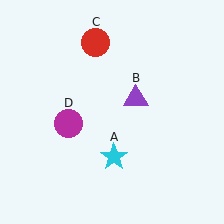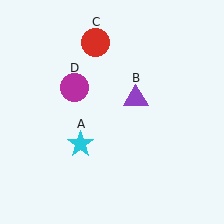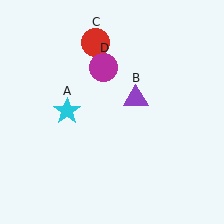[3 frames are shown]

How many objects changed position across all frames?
2 objects changed position: cyan star (object A), magenta circle (object D).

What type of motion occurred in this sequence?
The cyan star (object A), magenta circle (object D) rotated clockwise around the center of the scene.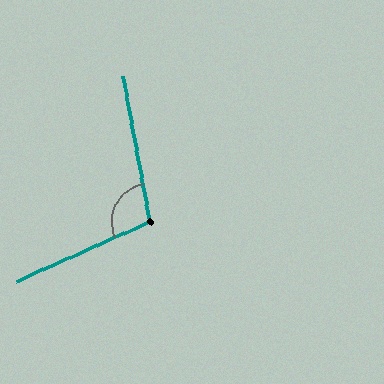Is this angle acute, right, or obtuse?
It is obtuse.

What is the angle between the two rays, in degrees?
Approximately 103 degrees.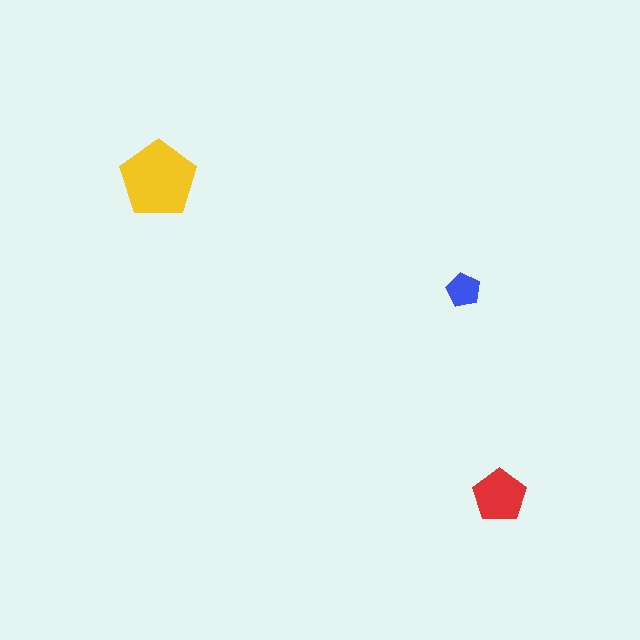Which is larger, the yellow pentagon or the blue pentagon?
The yellow one.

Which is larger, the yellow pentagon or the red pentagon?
The yellow one.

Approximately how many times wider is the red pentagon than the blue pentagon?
About 1.5 times wider.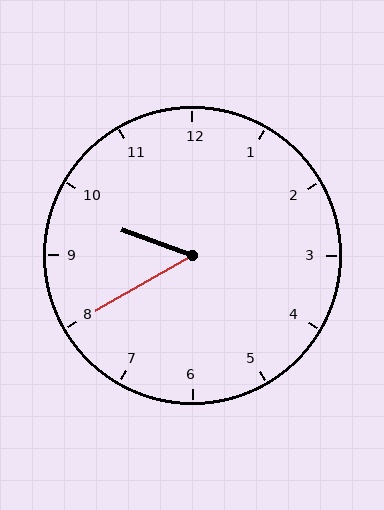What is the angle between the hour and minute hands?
Approximately 50 degrees.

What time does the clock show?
9:40.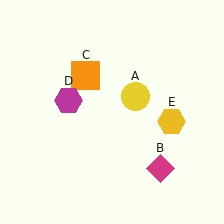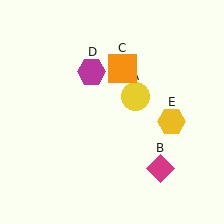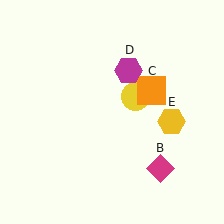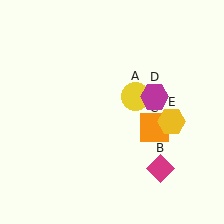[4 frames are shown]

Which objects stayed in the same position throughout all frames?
Yellow circle (object A) and magenta diamond (object B) and yellow hexagon (object E) remained stationary.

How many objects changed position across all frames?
2 objects changed position: orange square (object C), magenta hexagon (object D).